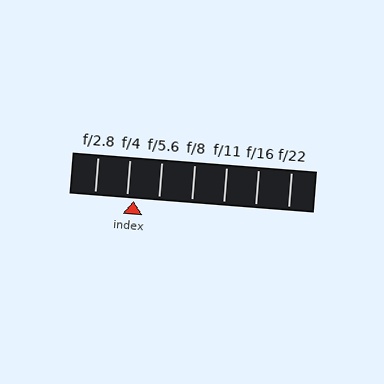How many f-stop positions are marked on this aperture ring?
There are 7 f-stop positions marked.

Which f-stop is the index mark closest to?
The index mark is closest to f/4.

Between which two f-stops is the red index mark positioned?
The index mark is between f/4 and f/5.6.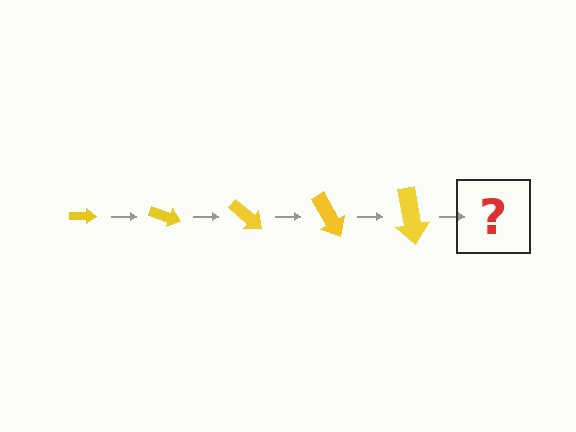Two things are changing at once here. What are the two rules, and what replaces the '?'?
The two rules are that the arrow grows larger each step and it rotates 20 degrees each step. The '?' should be an arrow, larger than the previous one and rotated 100 degrees from the start.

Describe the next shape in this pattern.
It should be an arrow, larger than the previous one and rotated 100 degrees from the start.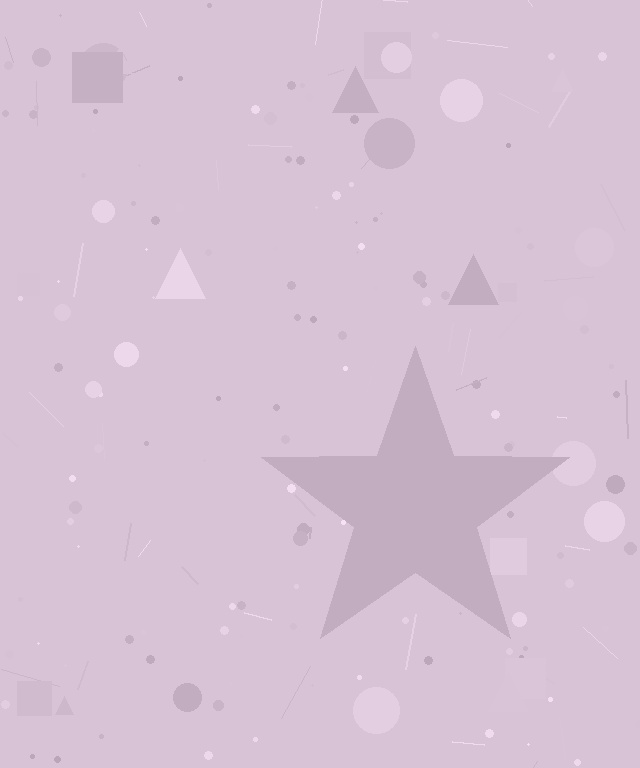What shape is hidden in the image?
A star is hidden in the image.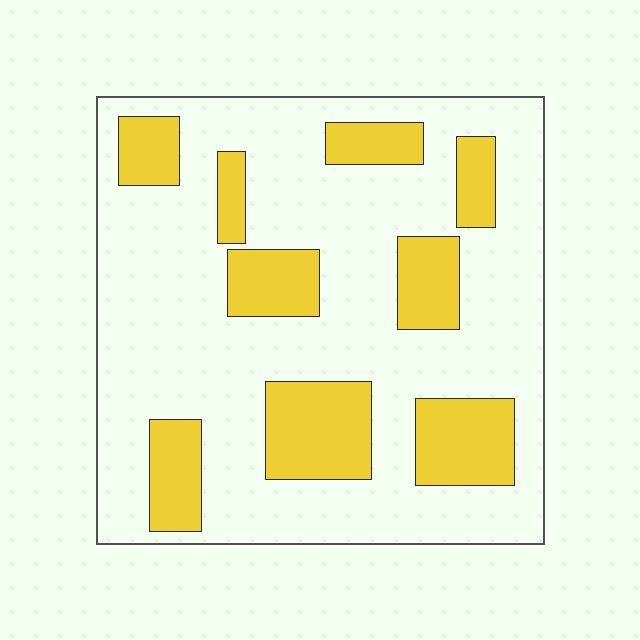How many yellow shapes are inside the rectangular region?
9.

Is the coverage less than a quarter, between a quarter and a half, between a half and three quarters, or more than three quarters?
Between a quarter and a half.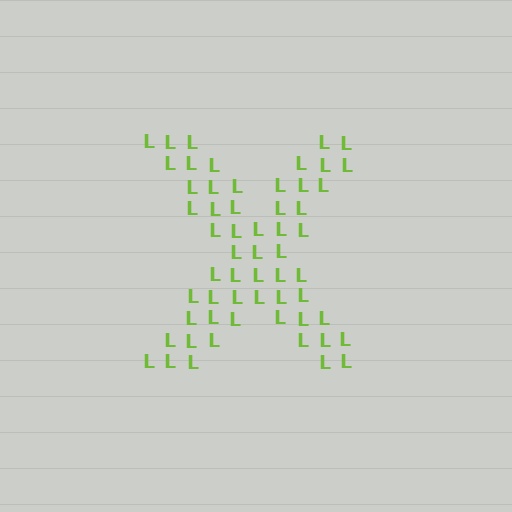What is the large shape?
The large shape is the letter X.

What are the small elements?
The small elements are letter L's.